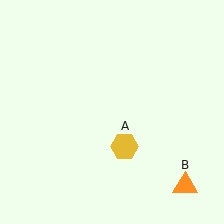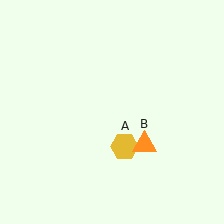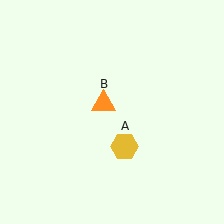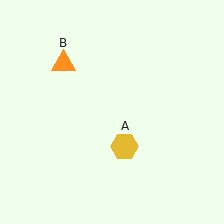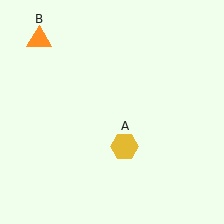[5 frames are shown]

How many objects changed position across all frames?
1 object changed position: orange triangle (object B).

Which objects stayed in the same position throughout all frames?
Yellow hexagon (object A) remained stationary.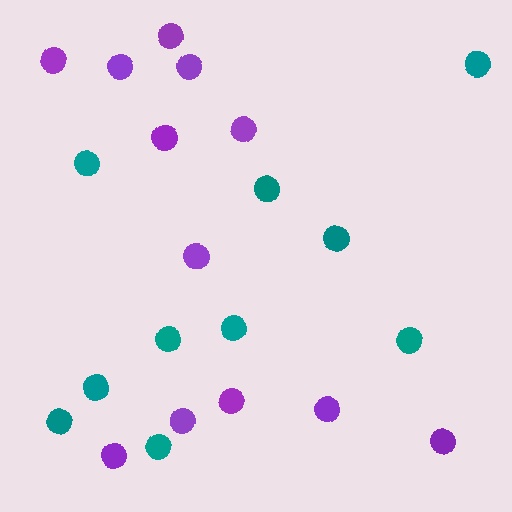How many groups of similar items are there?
There are 2 groups: one group of teal circles (10) and one group of purple circles (12).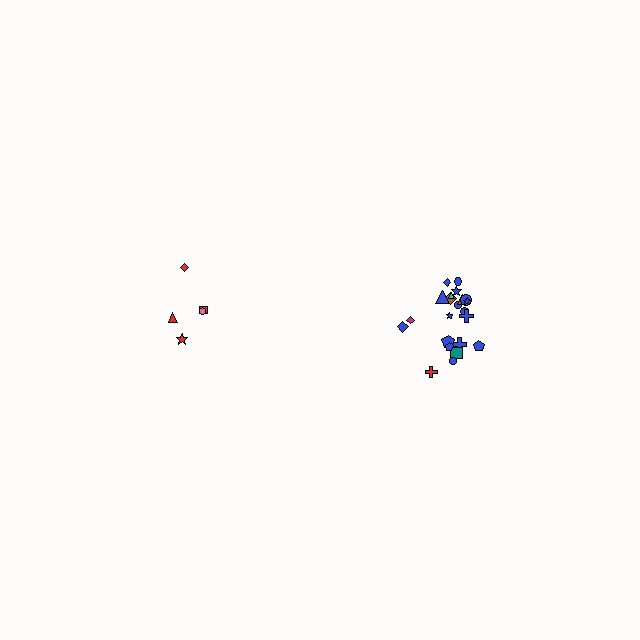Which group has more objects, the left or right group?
The right group.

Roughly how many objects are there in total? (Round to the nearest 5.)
Roughly 25 objects in total.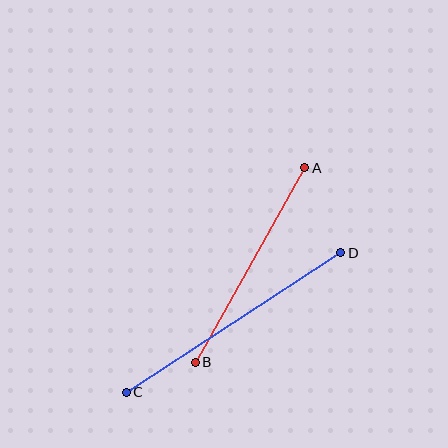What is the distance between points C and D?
The distance is approximately 256 pixels.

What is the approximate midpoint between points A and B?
The midpoint is at approximately (250, 265) pixels.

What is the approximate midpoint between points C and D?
The midpoint is at approximately (234, 322) pixels.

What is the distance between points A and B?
The distance is approximately 223 pixels.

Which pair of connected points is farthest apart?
Points C and D are farthest apart.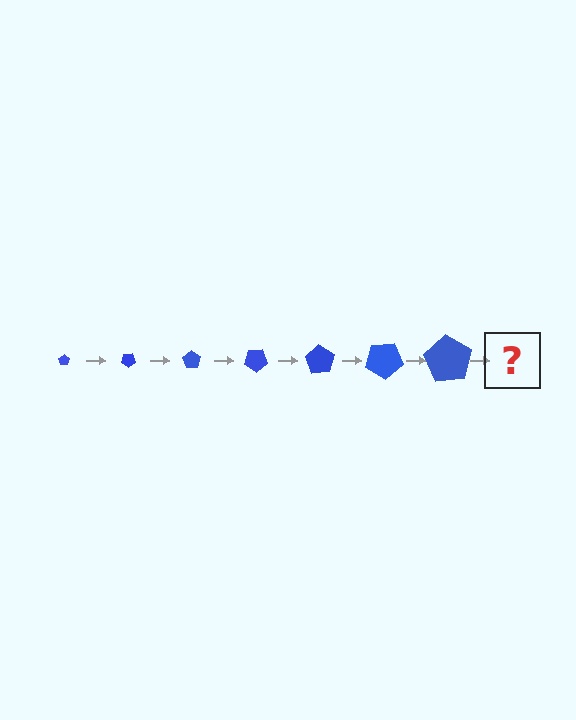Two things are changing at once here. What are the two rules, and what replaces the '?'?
The two rules are that the pentagon grows larger each step and it rotates 35 degrees each step. The '?' should be a pentagon, larger than the previous one and rotated 245 degrees from the start.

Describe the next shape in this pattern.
It should be a pentagon, larger than the previous one and rotated 245 degrees from the start.